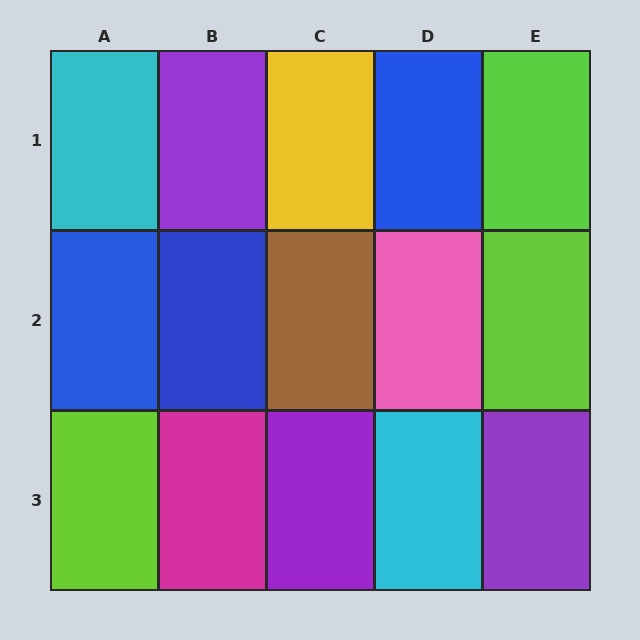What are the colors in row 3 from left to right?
Lime, magenta, purple, cyan, purple.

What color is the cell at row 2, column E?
Lime.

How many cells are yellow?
1 cell is yellow.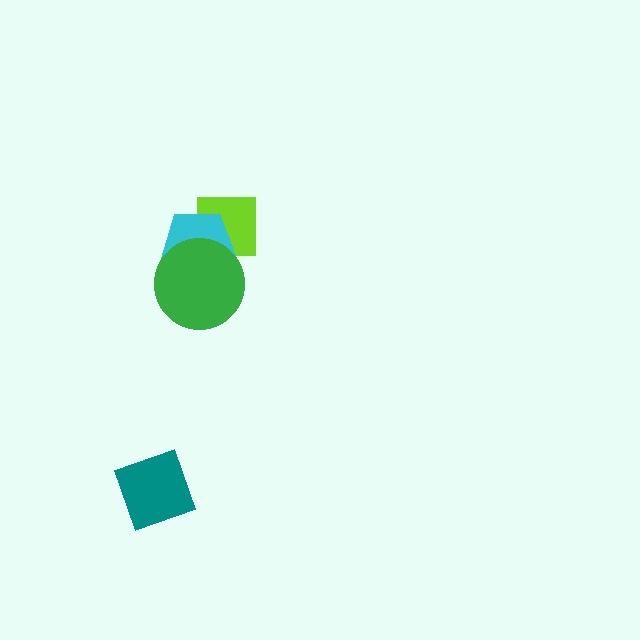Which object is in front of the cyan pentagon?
The green circle is in front of the cyan pentagon.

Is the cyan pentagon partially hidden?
Yes, it is partially covered by another shape.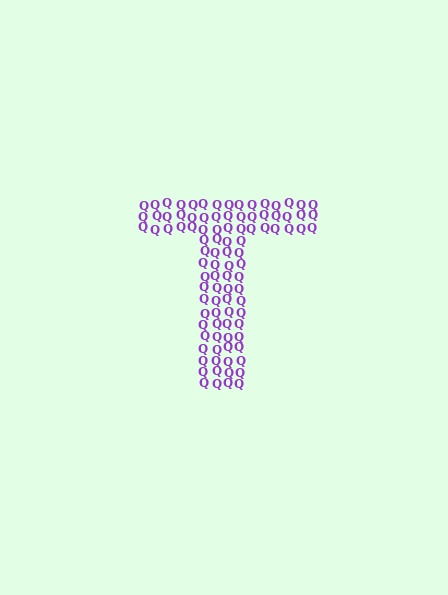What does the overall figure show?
The overall figure shows the letter T.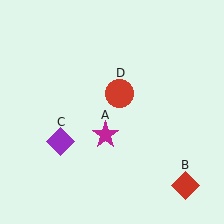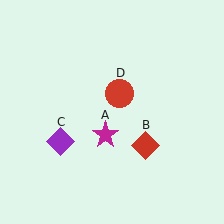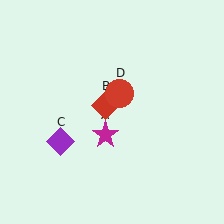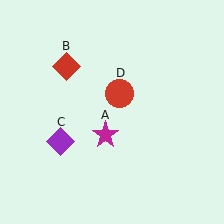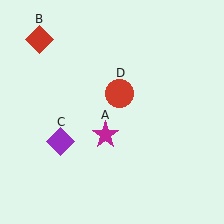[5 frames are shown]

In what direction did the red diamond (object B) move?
The red diamond (object B) moved up and to the left.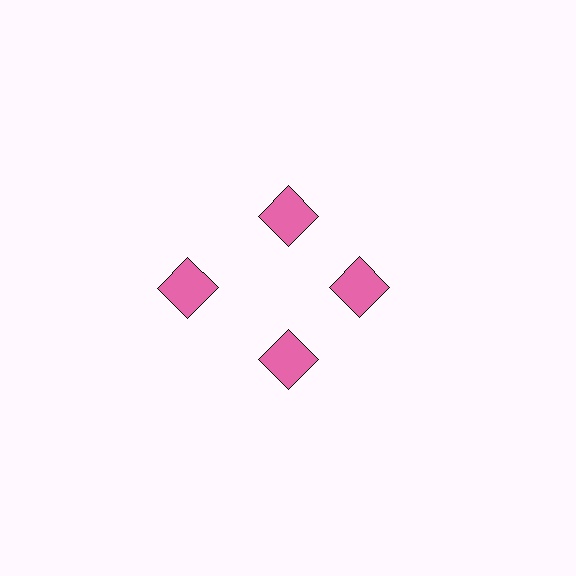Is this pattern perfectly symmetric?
No. The 4 pink squares are arranged in a ring, but one element near the 9 o'clock position is pushed outward from the center, breaking the 4-fold rotational symmetry.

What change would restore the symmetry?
The symmetry would be restored by moving it inward, back onto the ring so that all 4 squares sit at equal angles and equal distance from the center.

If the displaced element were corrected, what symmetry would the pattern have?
It would have 4-fold rotational symmetry — the pattern would map onto itself every 90 degrees.